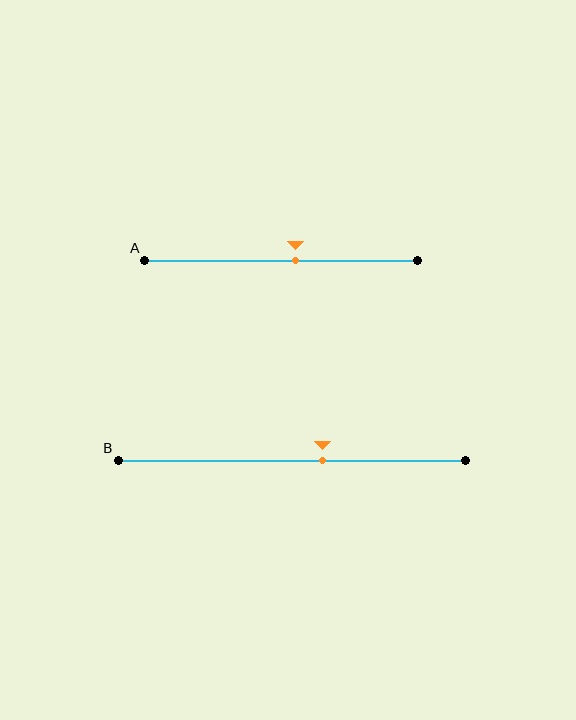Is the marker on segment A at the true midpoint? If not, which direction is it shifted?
No, the marker on segment A is shifted to the right by about 5% of the segment length.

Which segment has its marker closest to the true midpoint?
Segment A has its marker closest to the true midpoint.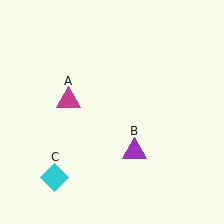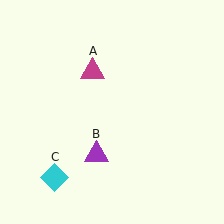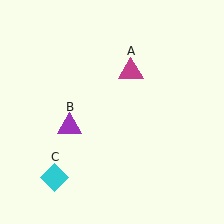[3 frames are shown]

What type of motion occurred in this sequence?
The magenta triangle (object A), purple triangle (object B) rotated clockwise around the center of the scene.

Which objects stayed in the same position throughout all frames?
Cyan diamond (object C) remained stationary.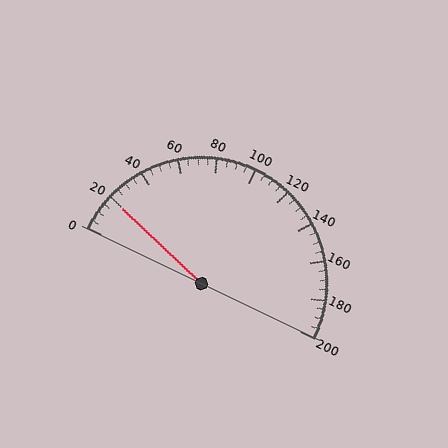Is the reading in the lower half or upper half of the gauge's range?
The reading is in the lower half of the range (0 to 200).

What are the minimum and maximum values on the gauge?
The gauge ranges from 0 to 200.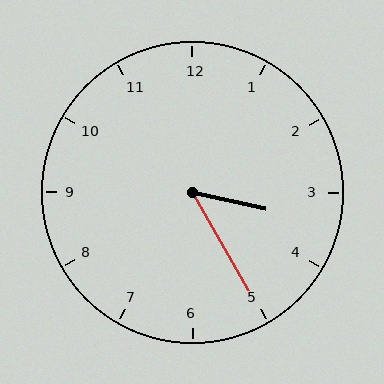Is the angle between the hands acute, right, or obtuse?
It is acute.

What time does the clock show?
3:25.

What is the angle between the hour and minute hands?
Approximately 48 degrees.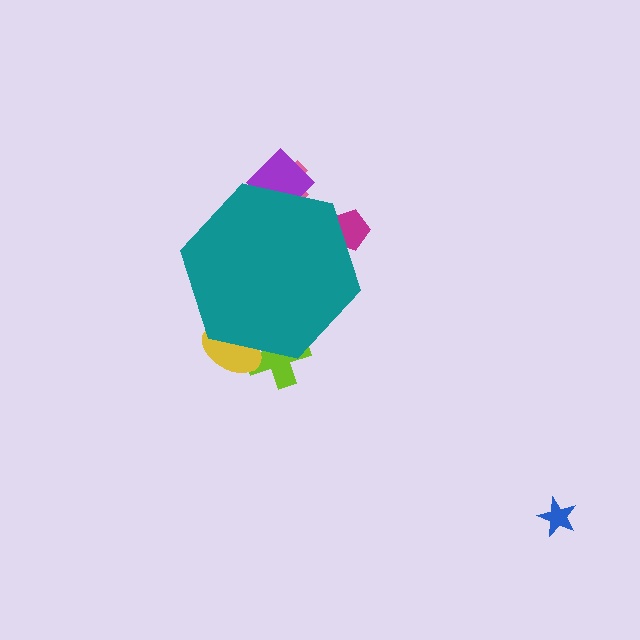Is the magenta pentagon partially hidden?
Yes, the magenta pentagon is partially hidden behind the teal hexagon.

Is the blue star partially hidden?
No, the blue star is fully visible.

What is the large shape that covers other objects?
A teal hexagon.